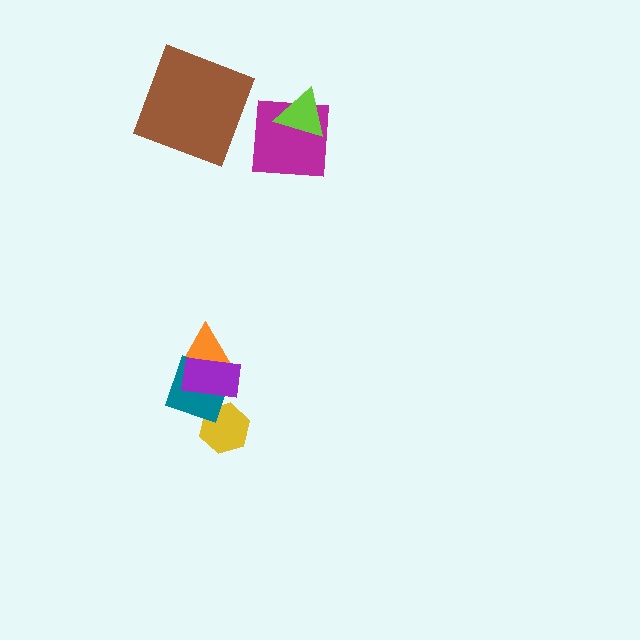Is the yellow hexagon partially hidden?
Yes, it is partially covered by another shape.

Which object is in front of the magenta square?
The lime triangle is in front of the magenta square.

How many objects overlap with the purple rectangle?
2 objects overlap with the purple rectangle.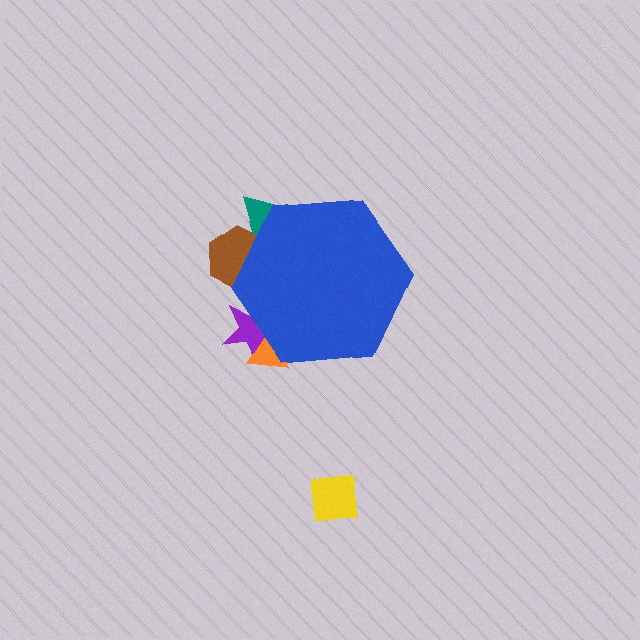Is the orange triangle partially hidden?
Yes, the orange triangle is partially hidden behind the blue hexagon.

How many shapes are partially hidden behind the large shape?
4 shapes are partially hidden.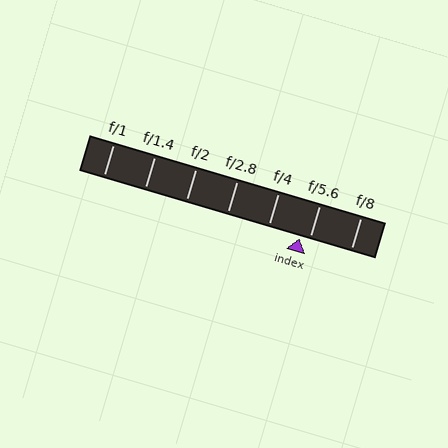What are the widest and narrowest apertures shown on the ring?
The widest aperture shown is f/1 and the narrowest is f/8.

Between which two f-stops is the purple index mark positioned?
The index mark is between f/4 and f/5.6.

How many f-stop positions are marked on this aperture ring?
There are 7 f-stop positions marked.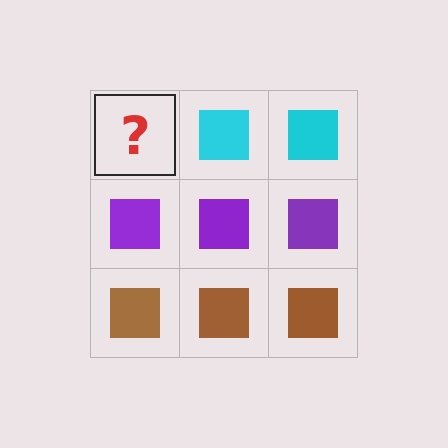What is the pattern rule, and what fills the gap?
The rule is that each row has a consistent color. The gap should be filled with a cyan square.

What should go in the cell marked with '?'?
The missing cell should contain a cyan square.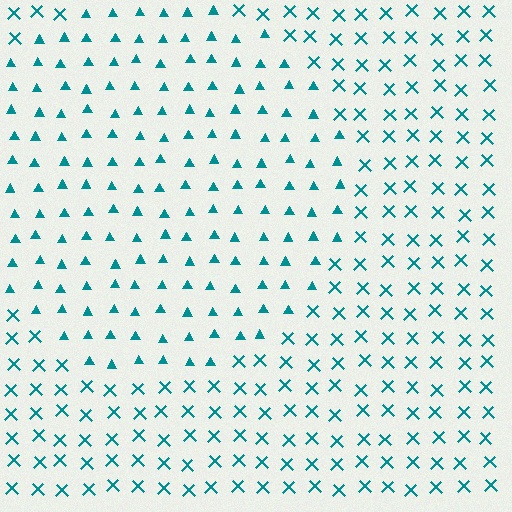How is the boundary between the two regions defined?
The boundary is defined by a change in element shape: triangles inside vs. X marks outside. All elements share the same color and spacing.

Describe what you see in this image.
The image is filled with small teal elements arranged in a uniform grid. A circle-shaped region contains triangles, while the surrounding area contains X marks. The boundary is defined purely by the change in element shape.